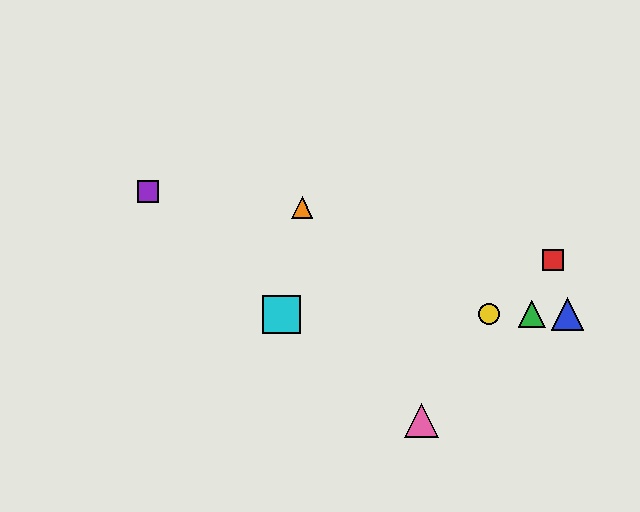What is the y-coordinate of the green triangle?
The green triangle is at y≈314.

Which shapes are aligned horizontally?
The blue triangle, the green triangle, the yellow circle, the cyan square are aligned horizontally.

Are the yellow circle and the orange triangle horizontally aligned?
No, the yellow circle is at y≈314 and the orange triangle is at y≈208.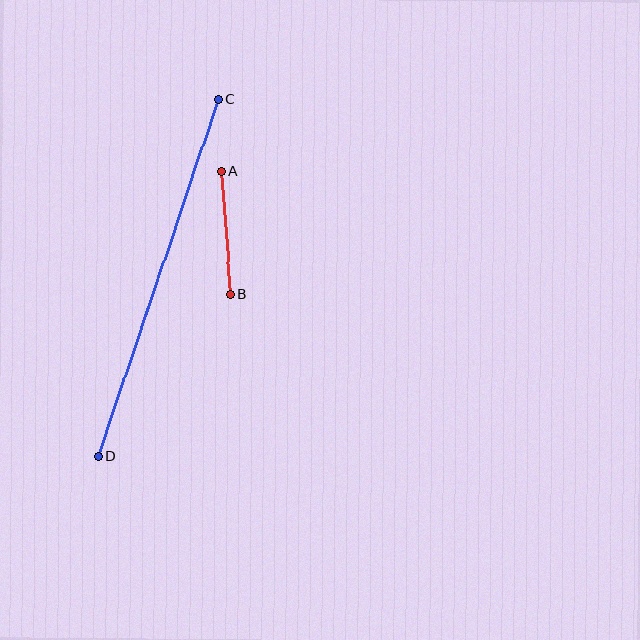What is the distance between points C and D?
The distance is approximately 376 pixels.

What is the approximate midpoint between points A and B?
The midpoint is at approximately (226, 233) pixels.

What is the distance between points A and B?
The distance is approximately 123 pixels.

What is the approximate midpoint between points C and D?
The midpoint is at approximately (158, 278) pixels.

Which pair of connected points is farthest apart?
Points C and D are farthest apart.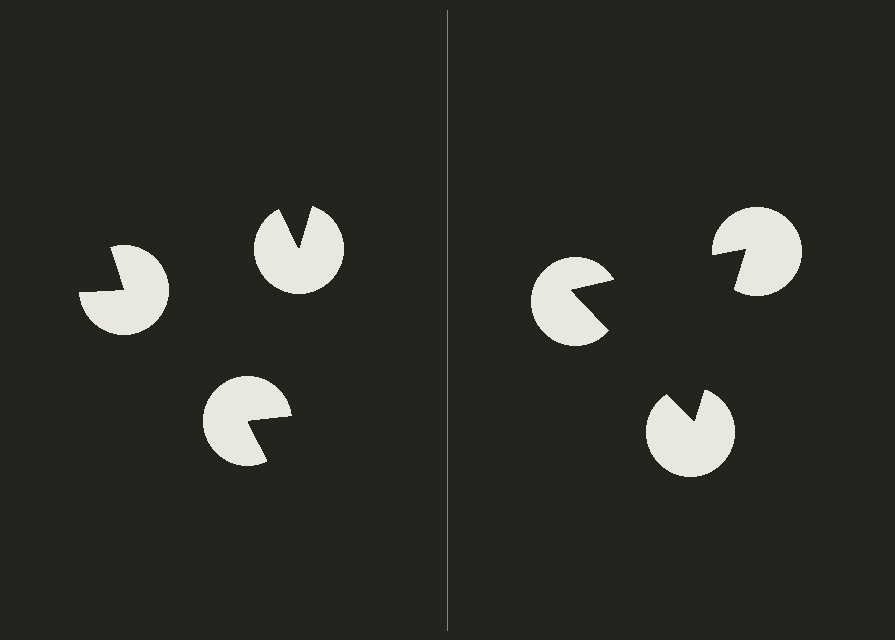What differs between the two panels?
The pac-man discs are positioned identically on both sides; only the wedge orientations differ. On the right they align to a triangle; on the left they are misaligned.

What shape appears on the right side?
An illusory triangle.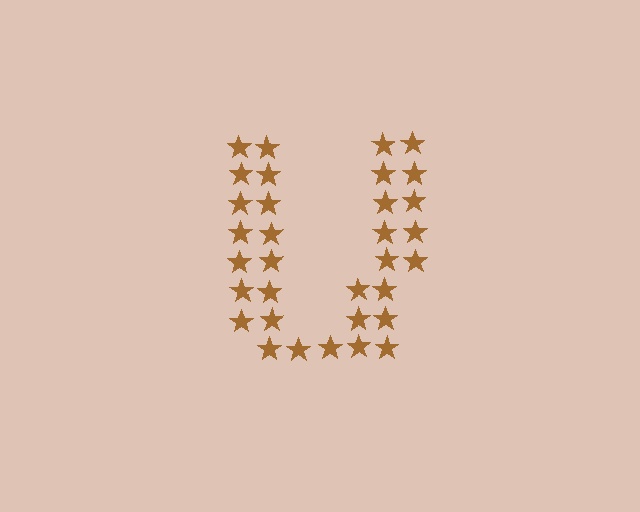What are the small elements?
The small elements are stars.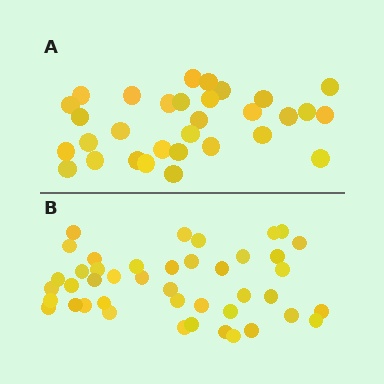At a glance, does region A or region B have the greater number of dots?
Region B (the bottom region) has more dots.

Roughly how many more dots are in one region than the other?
Region B has roughly 12 or so more dots than region A.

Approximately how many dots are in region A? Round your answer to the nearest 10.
About 30 dots. (The exact count is 31, which rounds to 30.)